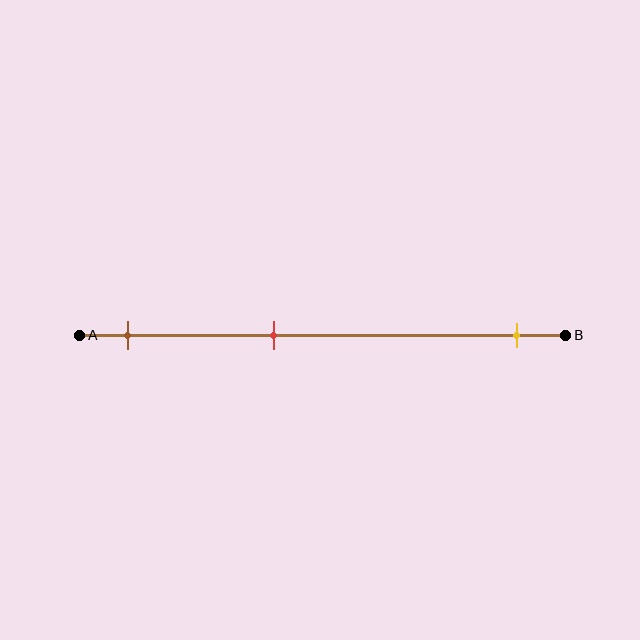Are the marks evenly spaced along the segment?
No, the marks are not evenly spaced.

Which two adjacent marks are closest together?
The brown and red marks are the closest adjacent pair.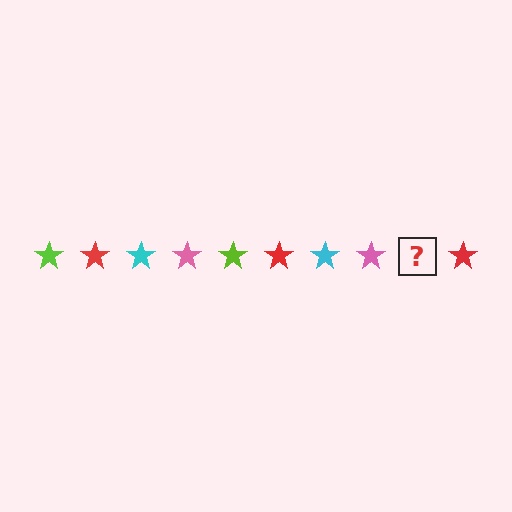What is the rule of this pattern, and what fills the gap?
The rule is that the pattern cycles through lime, red, cyan, pink stars. The gap should be filled with a lime star.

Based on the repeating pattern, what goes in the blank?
The blank should be a lime star.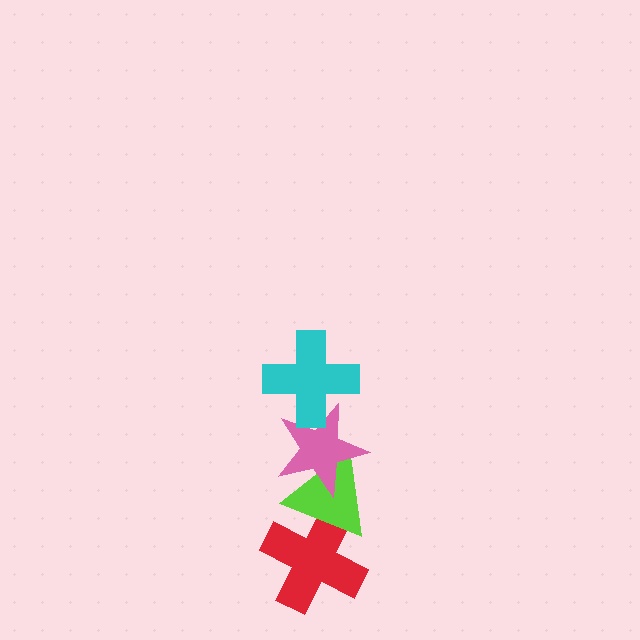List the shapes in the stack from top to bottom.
From top to bottom: the cyan cross, the pink star, the lime triangle, the red cross.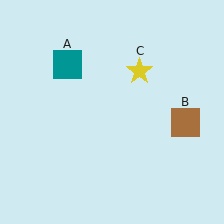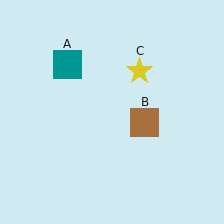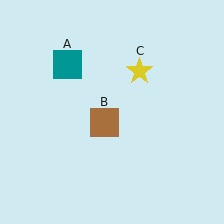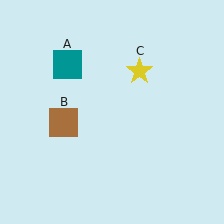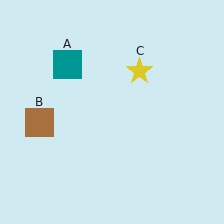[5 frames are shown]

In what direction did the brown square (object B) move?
The brown square (object B) moved left.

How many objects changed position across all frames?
1 object changed position: brown square (object B).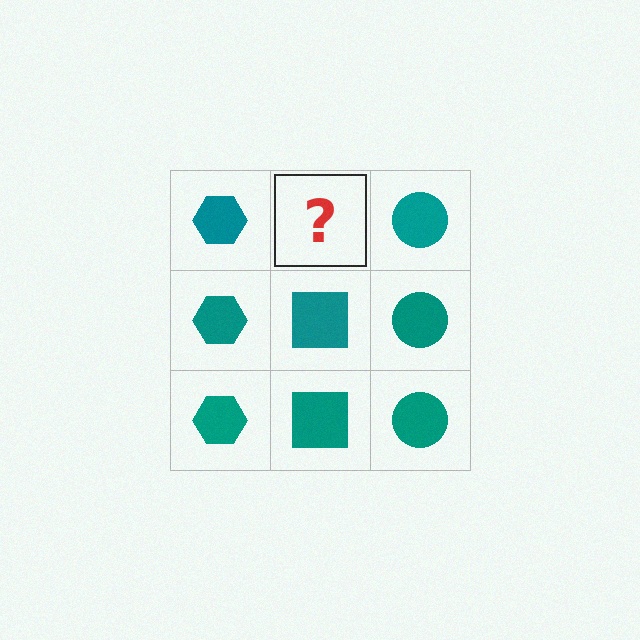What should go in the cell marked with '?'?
The missing cell should contain a teal square.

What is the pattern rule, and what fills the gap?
The rule is that each column has a consistent shape. The gap should be filled with a teal square.